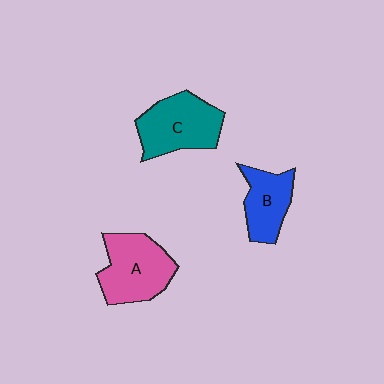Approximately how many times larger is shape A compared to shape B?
Approximately 1.4 times.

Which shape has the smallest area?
Shape B (blue).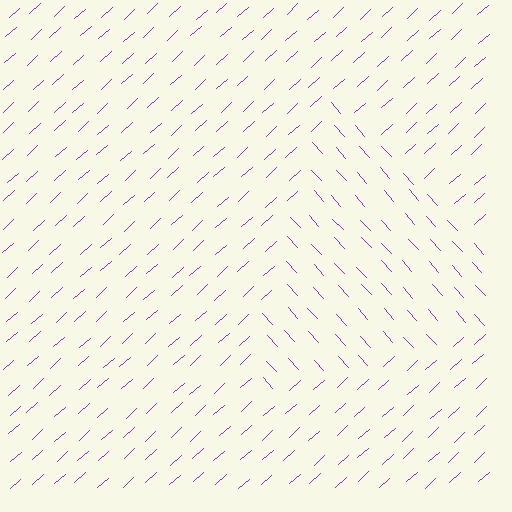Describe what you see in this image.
The image is filled with small purple line segments. A triangle region in the image has lines oriented differently from the surrounding lines, creating a visible texture boundary.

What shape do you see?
I see a triangle.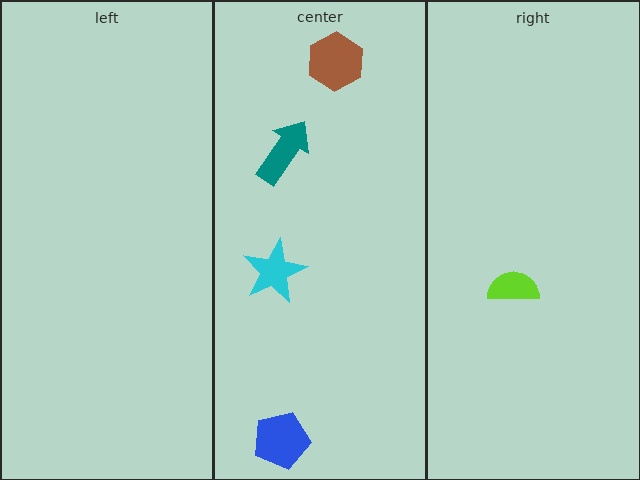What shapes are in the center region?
The cyan star, the blue pentagon, the brown hexagon, the teal arrow.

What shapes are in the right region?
The lime semicircle.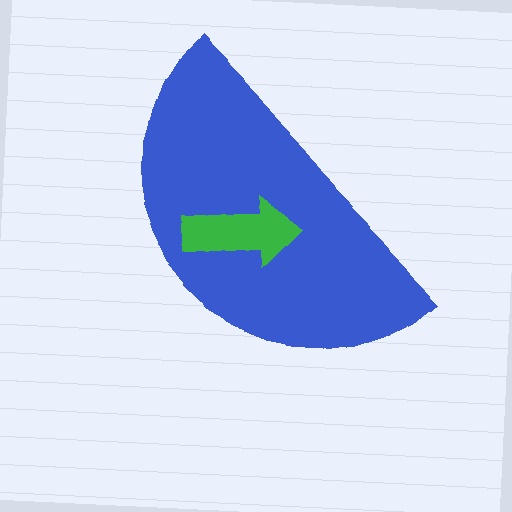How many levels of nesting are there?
2.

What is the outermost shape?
The blue semicircle.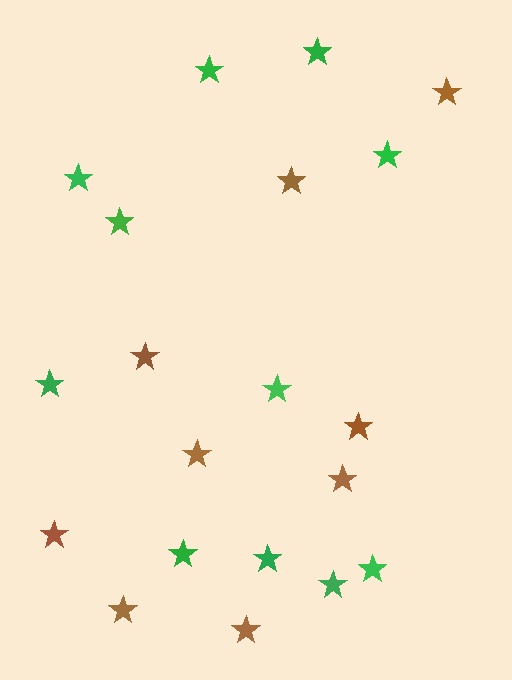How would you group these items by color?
There are 2 groups: one group of brown stars (9) and one group of green stars (11).